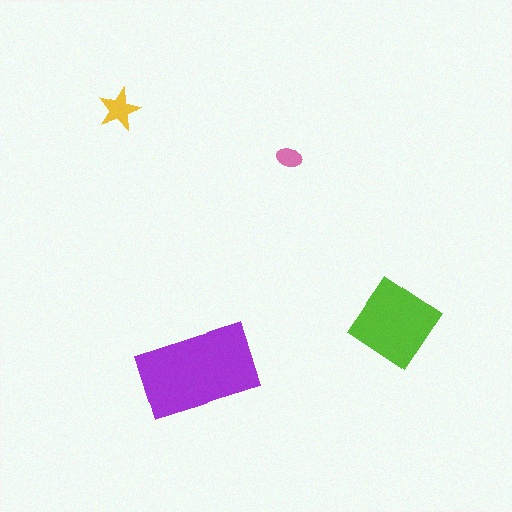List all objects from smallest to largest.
The pink ellipse, the yellow star, the lime diamond, the purple rectangle.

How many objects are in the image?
There are 4 objects in the image.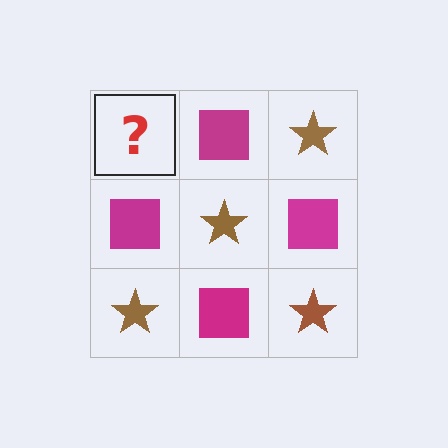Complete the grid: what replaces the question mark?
The question mark should be replaced with a brown star.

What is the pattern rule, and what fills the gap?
The rule is that it alternates brown star and magenta square in a checkerboard pattern. The gap should be filled with a brown star.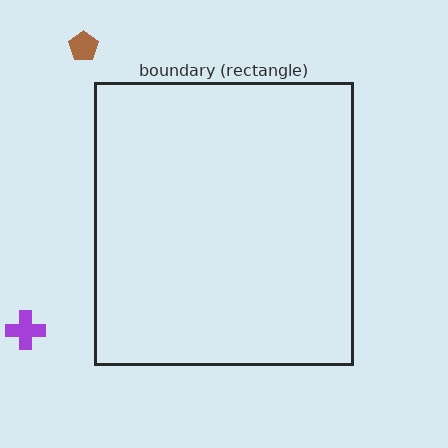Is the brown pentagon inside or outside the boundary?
Outside.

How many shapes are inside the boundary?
0 inside, 2 outside.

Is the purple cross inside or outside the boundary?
Outside.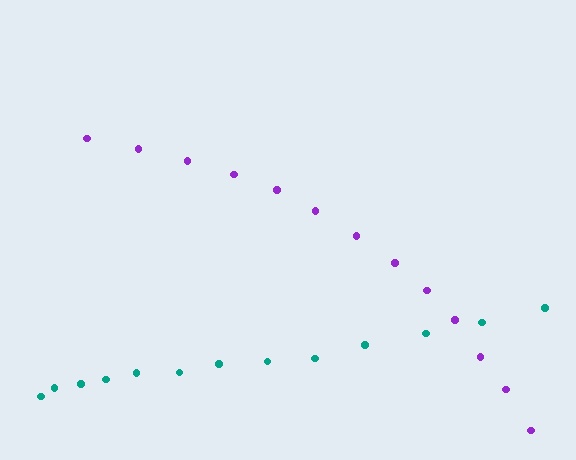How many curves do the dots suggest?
There are 2 distinct paths.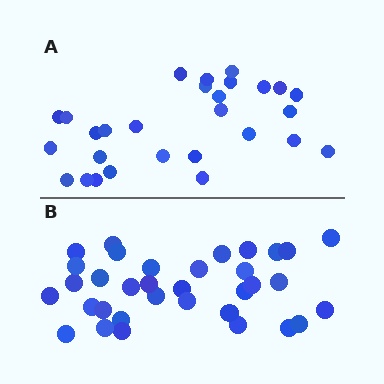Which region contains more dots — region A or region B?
Region B (the bottom region) has more dots.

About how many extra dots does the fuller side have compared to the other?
Region B has about 6 more dots than region A.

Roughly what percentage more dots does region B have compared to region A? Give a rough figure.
About 20% more.